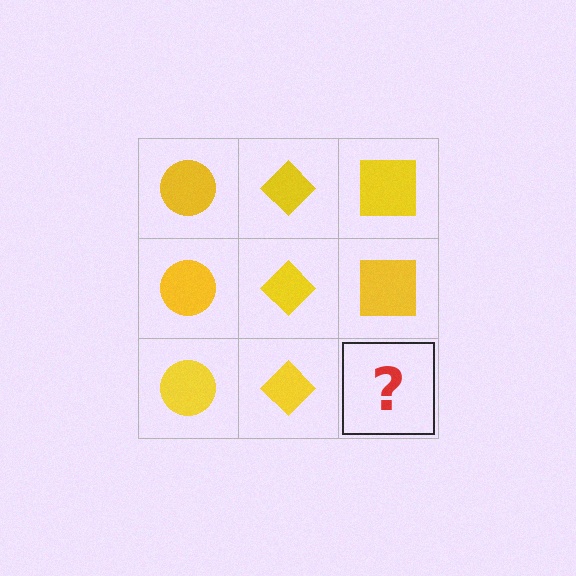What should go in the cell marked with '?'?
The missing cell should contain a yellow square.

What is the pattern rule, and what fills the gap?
The rule is that each column has a consistent shape. The gap should be filled with a yellow square.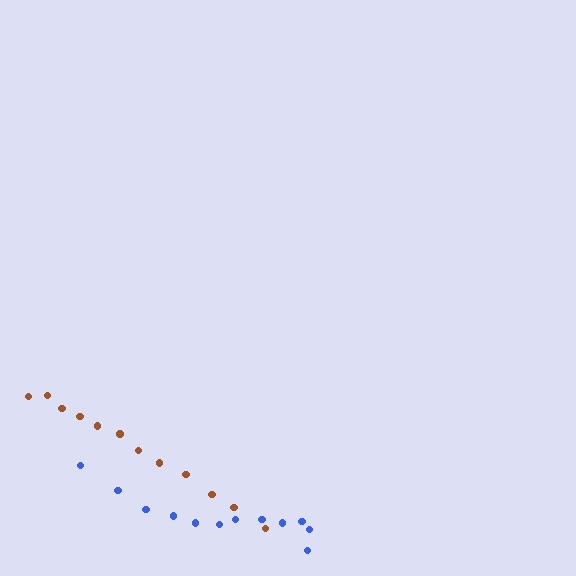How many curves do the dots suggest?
There are 2 distinct paths.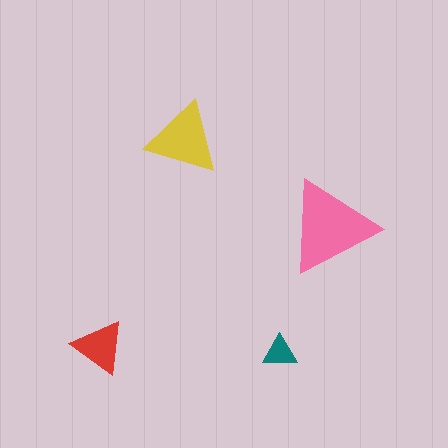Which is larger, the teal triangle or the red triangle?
The red one.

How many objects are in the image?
There are 4 objects in the image.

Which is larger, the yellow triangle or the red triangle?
The yellow one.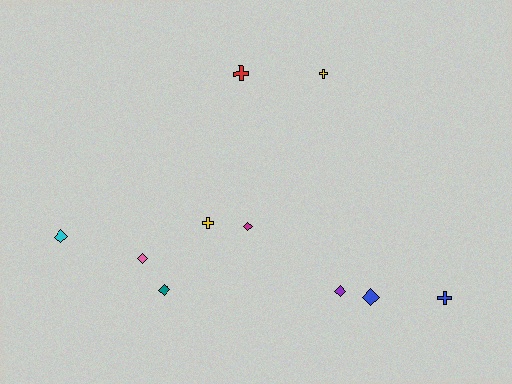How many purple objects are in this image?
There is 1 purple object.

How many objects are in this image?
There are 10 objects.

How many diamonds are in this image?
There are 6 diamonds.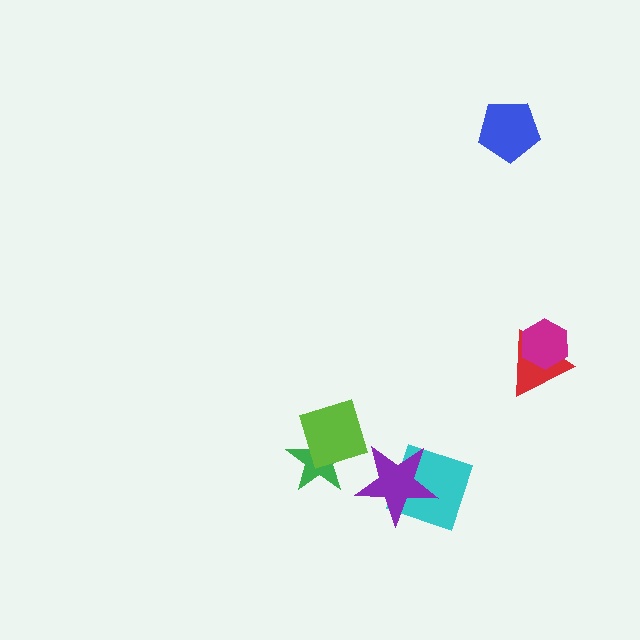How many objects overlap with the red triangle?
1 object overlaps with the red triangle.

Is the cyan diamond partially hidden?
Yes, it is partially covered by another shape.